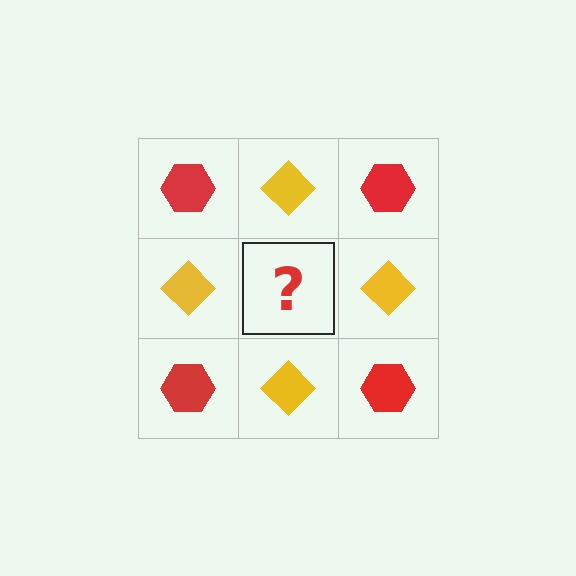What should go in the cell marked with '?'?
The missing cell should contain a red hexagon.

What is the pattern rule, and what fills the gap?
The rule is that it alternates red hexagon and yellow diamond in a checkerboard pattern. The gap should be filled with a red hexagon.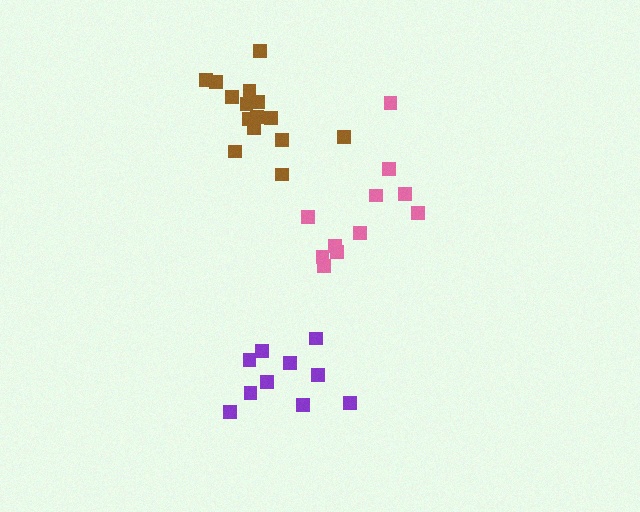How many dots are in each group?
Group 1: 11 dots, Group 2: 15 dots, Group 3: 10 dots (36 total).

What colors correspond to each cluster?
The clusters are colored: pink, brown, purple.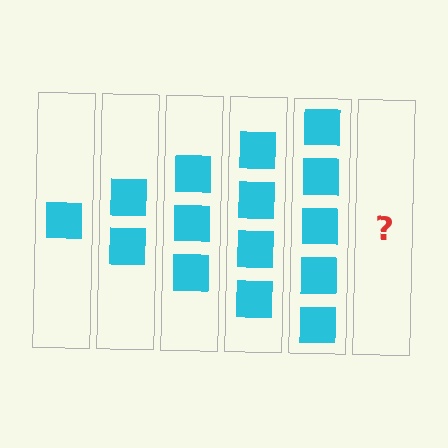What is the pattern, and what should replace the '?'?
The pattern is that each step adds one more square. The '?' should be 6 squares.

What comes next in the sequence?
The next element should be 6 squares.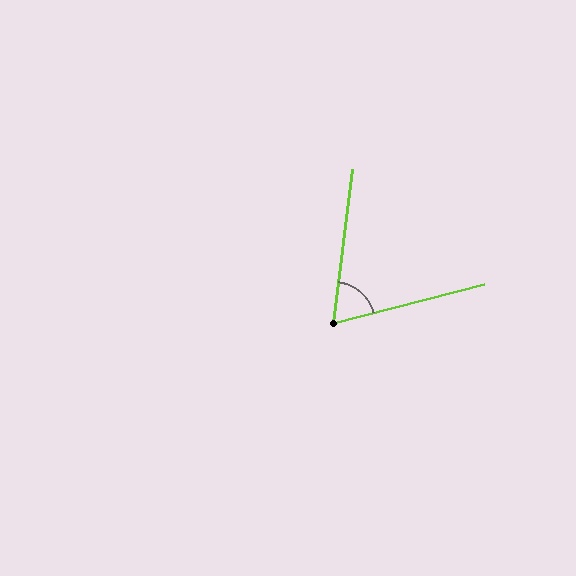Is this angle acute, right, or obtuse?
It is acute.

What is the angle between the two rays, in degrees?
Approximately 68 degrees.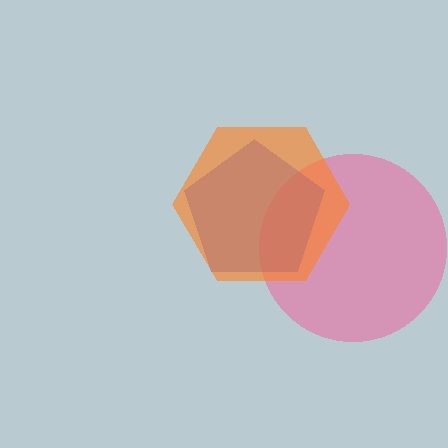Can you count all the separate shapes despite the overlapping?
Yes, there are 3 separate shapes.